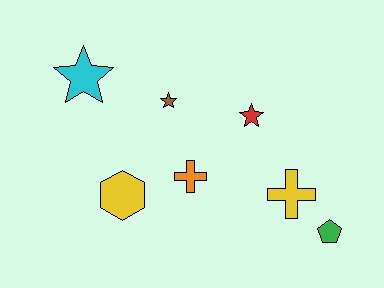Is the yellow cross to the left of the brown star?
No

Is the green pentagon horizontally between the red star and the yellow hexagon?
No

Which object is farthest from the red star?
The cyan star is farthest from the red star.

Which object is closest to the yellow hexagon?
The orange cross is closest to the yellow hexagon.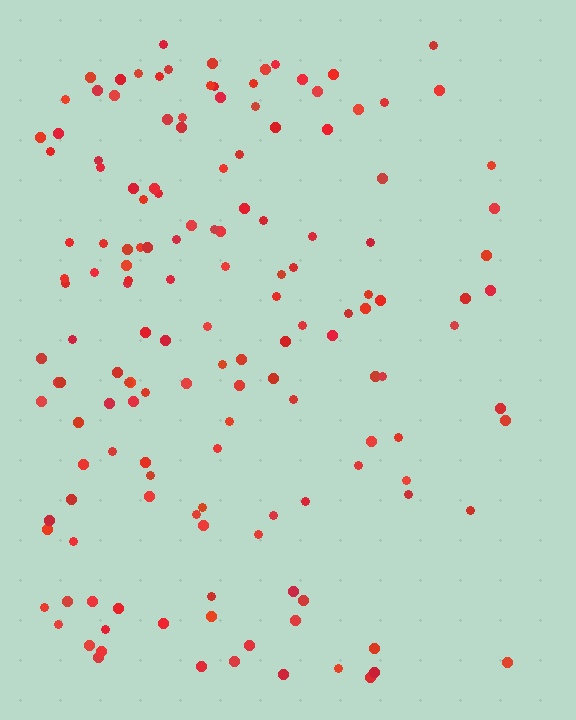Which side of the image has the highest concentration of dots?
The left.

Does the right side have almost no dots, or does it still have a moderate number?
Still a moderate number, just noticeably fewer than the left.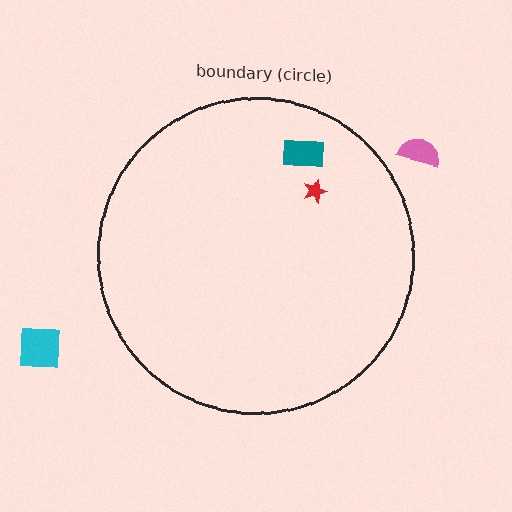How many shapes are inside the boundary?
2 inside, 2 outside.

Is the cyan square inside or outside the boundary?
Outside.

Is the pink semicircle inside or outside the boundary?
Outside.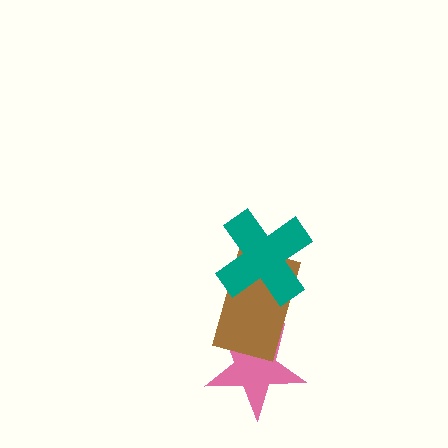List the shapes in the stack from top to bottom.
From top to bottom: the teal cross, the brown rectangle, the pink star.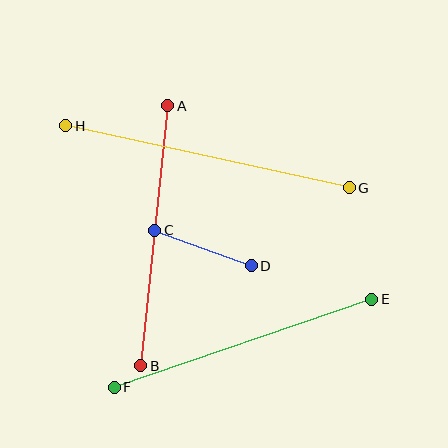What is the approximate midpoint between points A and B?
The midpoint is at approximately (154, 236) pixels.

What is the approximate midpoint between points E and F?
The midpoint is at approximately (243, 343) pixels.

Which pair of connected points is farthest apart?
Points G and H are farthest apart.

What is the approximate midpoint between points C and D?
The midpoint is at approximately (203, 248) pixels.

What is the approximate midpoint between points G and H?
The midpoint is at approximately (208, 157) pixels.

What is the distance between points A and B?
The distance is approximately 261 pixels.